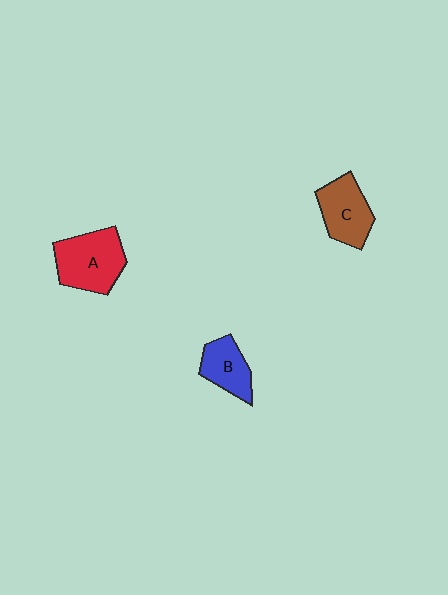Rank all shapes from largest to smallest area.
From largest to smallest: A (red), C (brown), B (blue).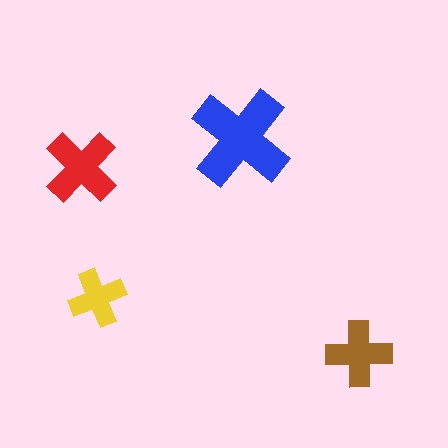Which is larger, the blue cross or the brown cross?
The blue one.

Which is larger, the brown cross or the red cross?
The red one.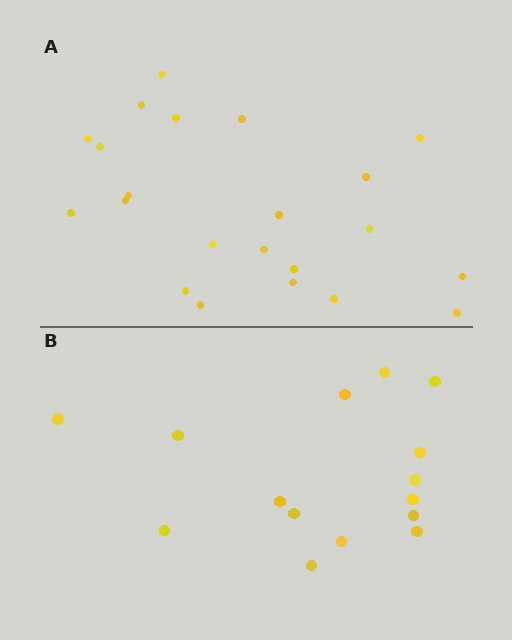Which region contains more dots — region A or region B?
Region A (the top region) has more dots.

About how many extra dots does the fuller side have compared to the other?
Region A has roughly 8 or so more dots than region B.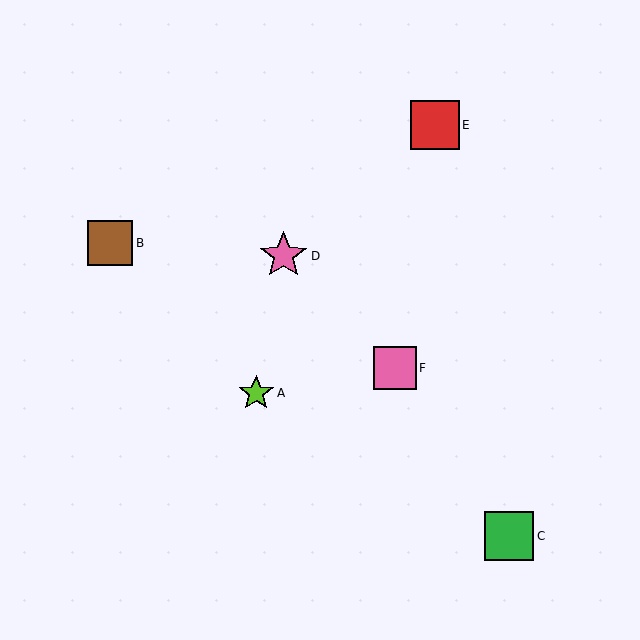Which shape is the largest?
The green square (labeled C) is the largest.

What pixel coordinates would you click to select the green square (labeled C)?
Click at (509, 536) to select the green square C.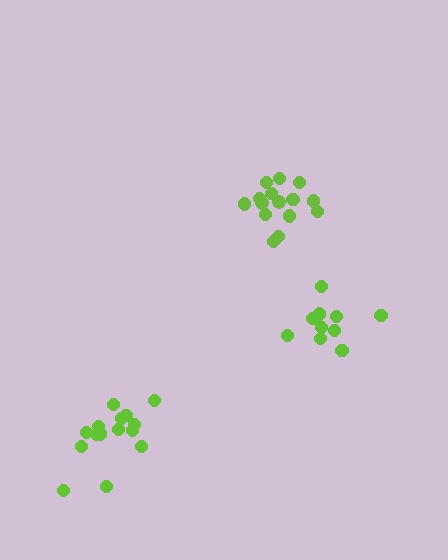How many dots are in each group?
Group 1: 10 dots, Group 2: 15 dots, Group 3: 15 dots (40 total).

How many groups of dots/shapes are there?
There are 3 groups.